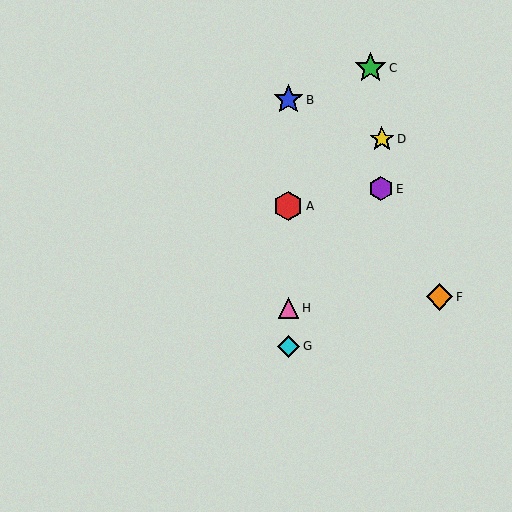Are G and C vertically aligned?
No, G is at x≈288 and C is at x≈371.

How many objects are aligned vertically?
4 objects (A, B, G, H) are aligned vertically.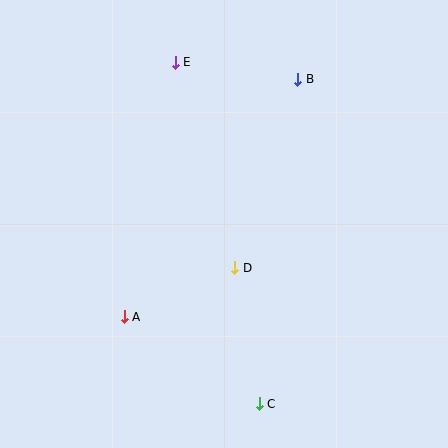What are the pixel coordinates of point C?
Point C is at (259, 404).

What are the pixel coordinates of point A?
Point A is at (124, 317).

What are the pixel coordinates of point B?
Point B is at (298, 79).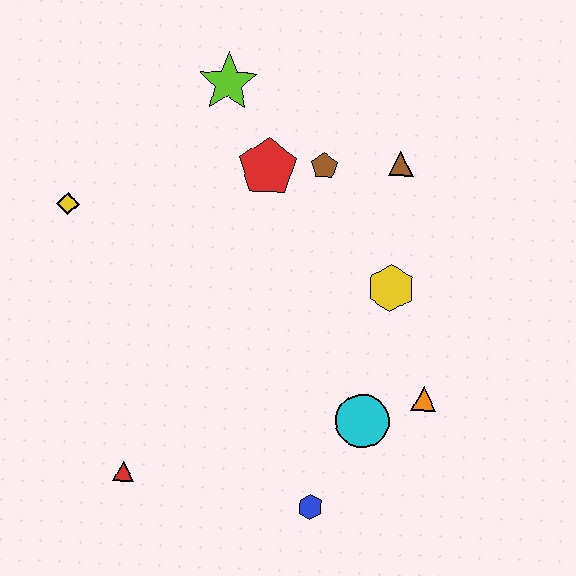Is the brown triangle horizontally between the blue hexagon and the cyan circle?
No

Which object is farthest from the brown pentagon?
The red triangle is farthest from the brown pentagon.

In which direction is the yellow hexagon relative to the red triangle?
The yellow hexagon is to the right of the red triangle.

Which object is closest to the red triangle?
The blue hexagon is closest to the red triangle.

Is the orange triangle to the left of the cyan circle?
No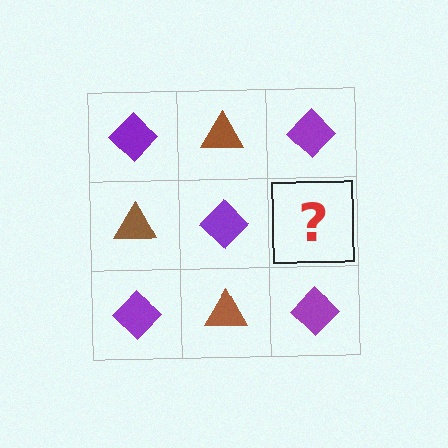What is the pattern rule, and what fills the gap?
The rule is that it alternates purple diamond and brown triangle in a checkerboard pattern. The gap should be filled with a brown triangle.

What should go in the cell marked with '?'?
The missing cell should contain a brown triangle.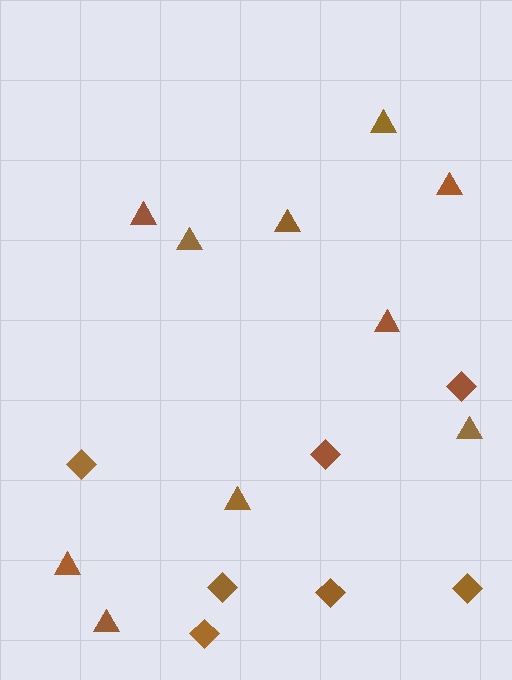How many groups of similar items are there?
There are 2 groups: one group of triangles (10) and one group of diamonds (7).